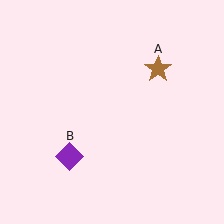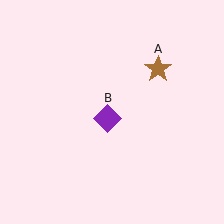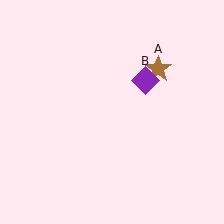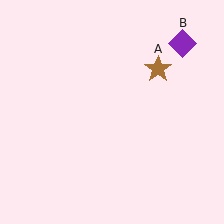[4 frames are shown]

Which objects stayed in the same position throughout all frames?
Brown star (object A) remained stationary.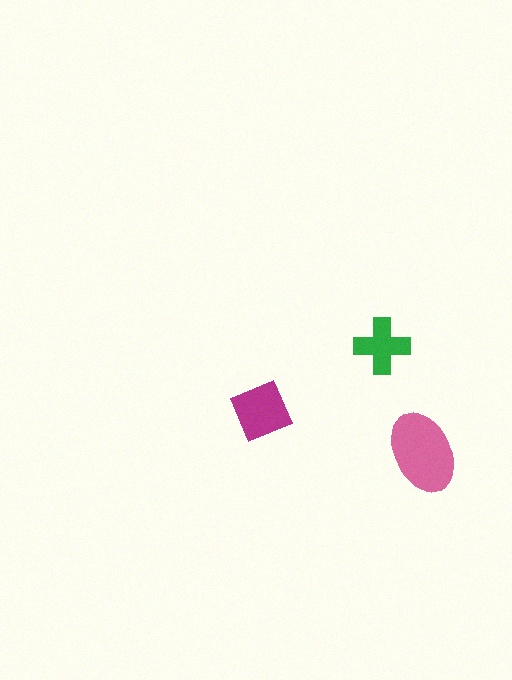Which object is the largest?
The pink ellipse.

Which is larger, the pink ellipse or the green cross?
The pink ellipse.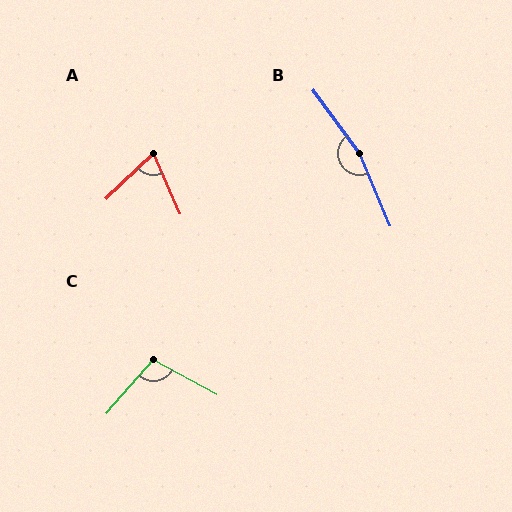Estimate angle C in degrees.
Approximately 103 degrees.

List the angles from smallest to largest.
A (70°), C (103°), B (167°).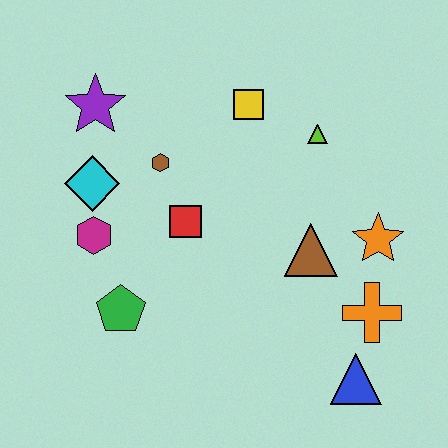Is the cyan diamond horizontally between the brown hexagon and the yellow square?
No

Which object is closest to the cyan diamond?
The magenta hexagon is closest to the cyan diamond.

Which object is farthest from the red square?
The blue triangle is farthest from the red square.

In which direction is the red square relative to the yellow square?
The red square is below the yellow square.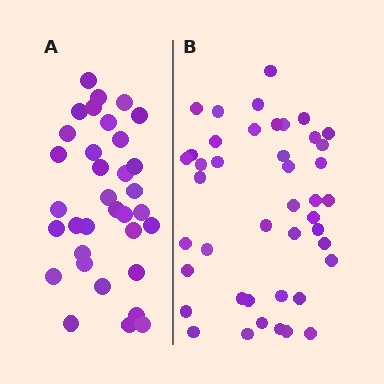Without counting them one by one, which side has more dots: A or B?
Region B (the right region) has more dots.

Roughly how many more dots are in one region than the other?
Region B has roughly 8 or so more dots than region A.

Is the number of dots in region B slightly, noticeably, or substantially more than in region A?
Region B has noticeably more, but not dramatically so. The ratio is roughly 1.3 to 1.